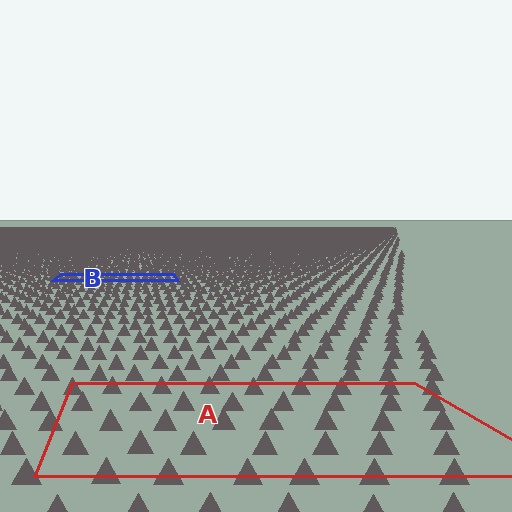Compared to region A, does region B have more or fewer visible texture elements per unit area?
Region B has more texture elements per unit area — they are packed more densely because it is farther away.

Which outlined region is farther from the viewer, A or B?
Region B is farther from the viewer — the texture elements inside it appear smaller and more densely packed.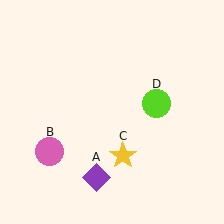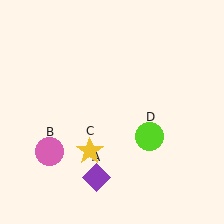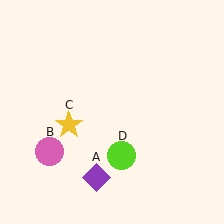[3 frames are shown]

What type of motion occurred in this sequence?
The yellow star (object C), lime circle (object D) rotated clockwise around the center of the scene.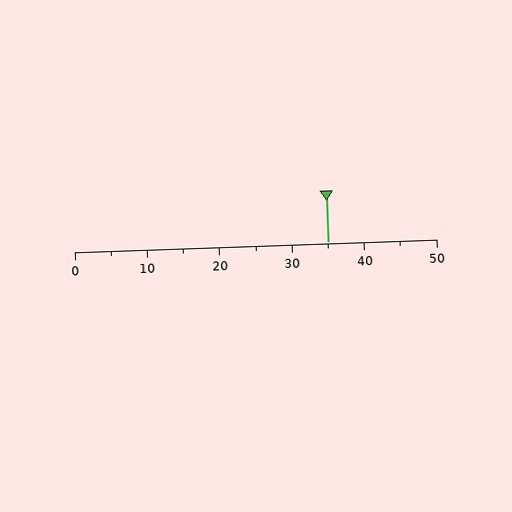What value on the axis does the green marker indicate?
The marker indicates approximately 35.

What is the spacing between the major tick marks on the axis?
The major ticks are spaced 10 apart.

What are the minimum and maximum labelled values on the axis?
The axis runs from 0 to 50.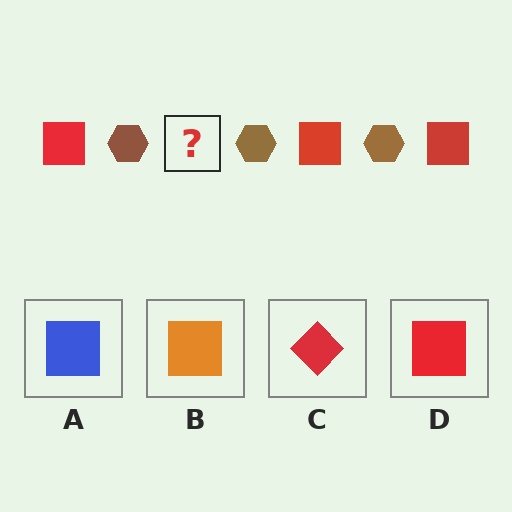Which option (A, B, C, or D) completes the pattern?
D.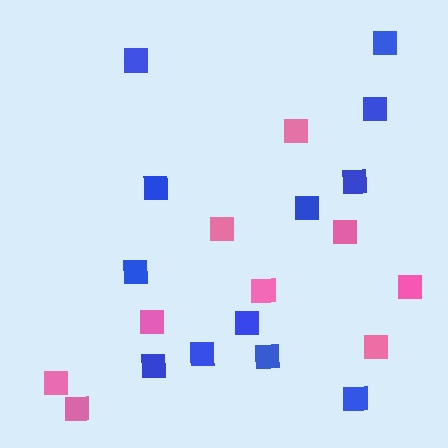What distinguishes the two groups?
There are 2 groups: one group of pink squares (9) and one group of blue squares (12).